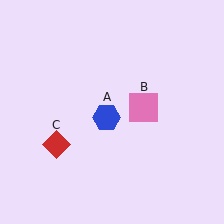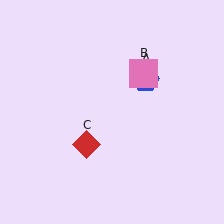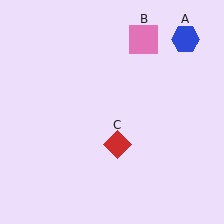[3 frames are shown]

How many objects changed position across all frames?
3 objects changed position: blue hexagon (object A), pink square (object B), red diamond (object C).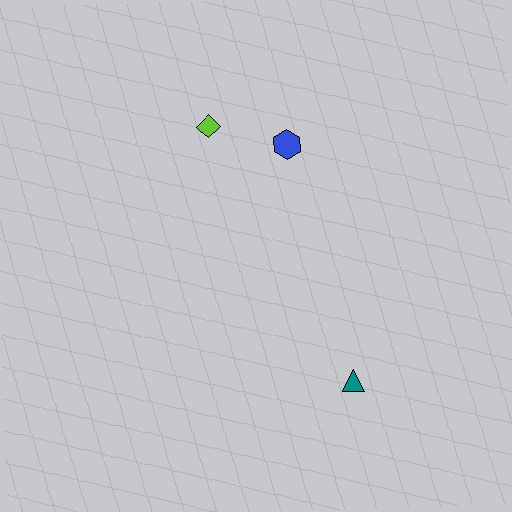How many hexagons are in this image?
There is 1 hexagon.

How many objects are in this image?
There are 3 objects.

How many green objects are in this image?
There are no green objects.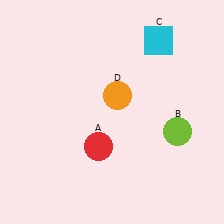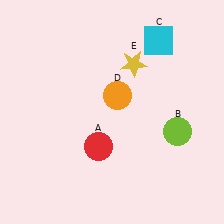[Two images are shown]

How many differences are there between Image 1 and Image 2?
There is 1 difference between the two images.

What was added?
A yellow star (E) was added in Image 2.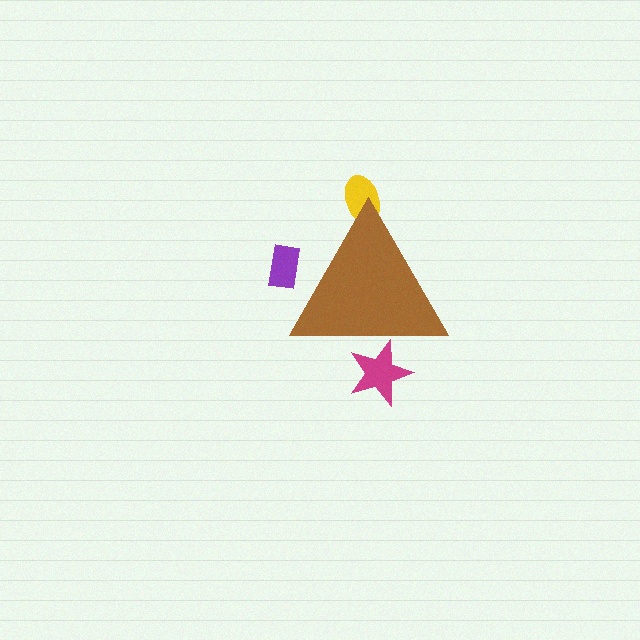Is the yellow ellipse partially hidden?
Yes, the yellow ellipse is partially hidden behind the brown triangle.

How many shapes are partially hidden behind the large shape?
3 shapes are partially hidden.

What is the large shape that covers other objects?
A brown triangle.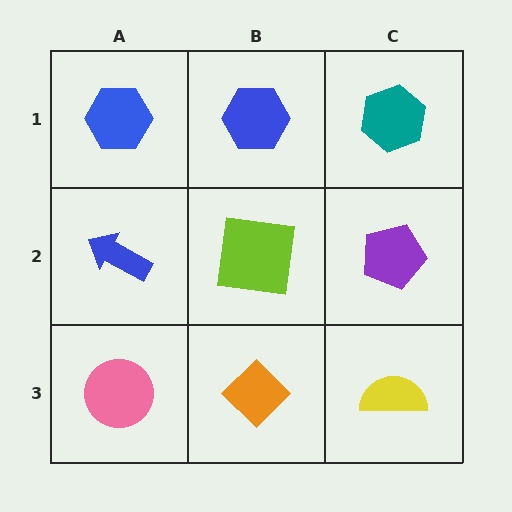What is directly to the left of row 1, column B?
A blue hexagon.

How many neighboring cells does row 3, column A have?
2.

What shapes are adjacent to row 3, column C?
A purple pentagon (row 2, column C), an orange diamond (row 3, column B).